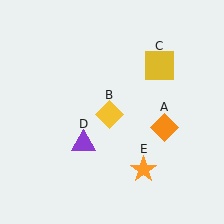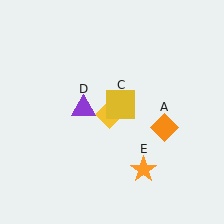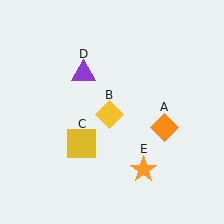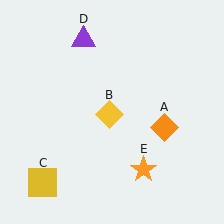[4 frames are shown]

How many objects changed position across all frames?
2 objects changed position: yellow square (object C), purple triangle (object D).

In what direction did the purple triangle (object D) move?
The purple triangle (object D) moved up.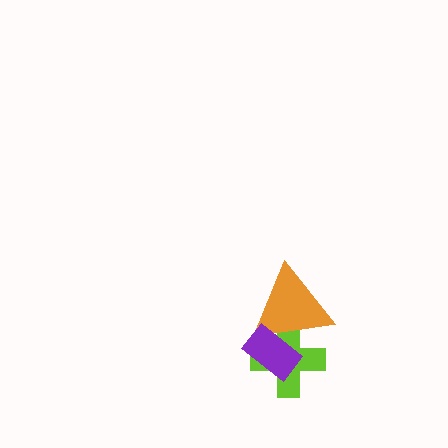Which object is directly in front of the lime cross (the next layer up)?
The orange triangle is directly in front of the lime cross.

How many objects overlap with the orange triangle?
2 objects overlap with the orange triangle.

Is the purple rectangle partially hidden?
No, no other shape covers it.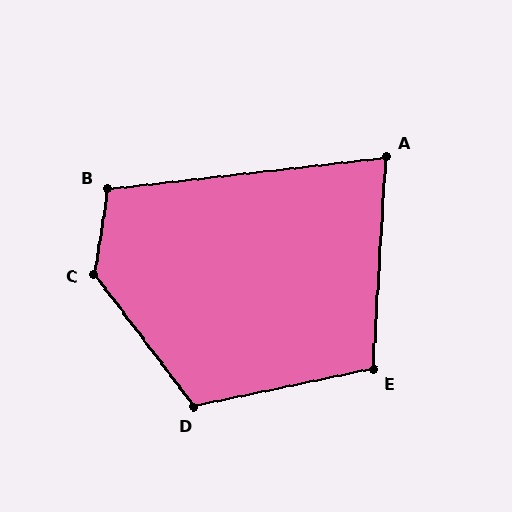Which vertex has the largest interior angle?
C, at approximately 134 degrees.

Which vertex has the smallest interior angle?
A, at approximately 80 degrees.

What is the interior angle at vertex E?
Approximately 105 degrees (obtuse).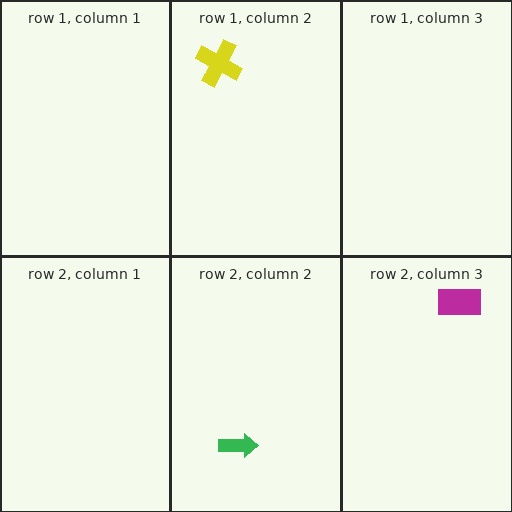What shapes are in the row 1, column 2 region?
The yellow cross.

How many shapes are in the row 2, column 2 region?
1.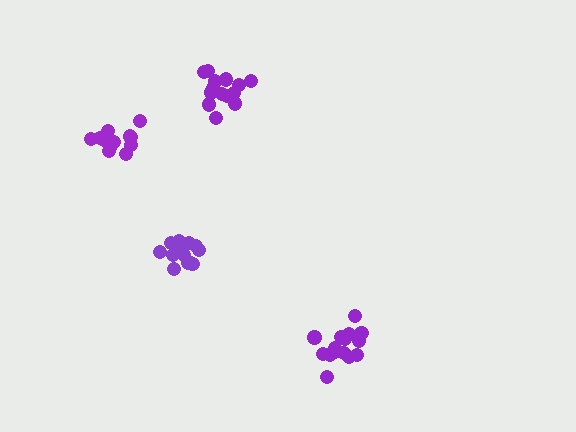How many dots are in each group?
Group 1: 15 dots, Group 2: 15 dots, Group 3: 14 dots, Group 4: 14 dots (58 total).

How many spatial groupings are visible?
There are 4 spatial groupings.